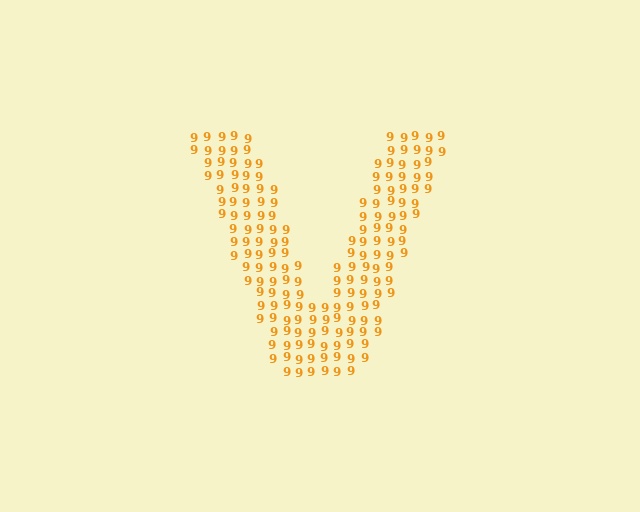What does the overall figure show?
The overall figure shows the letter V.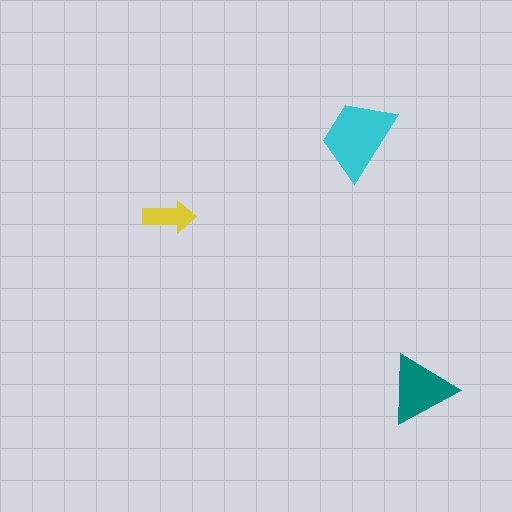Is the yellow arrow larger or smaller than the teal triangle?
Smaller.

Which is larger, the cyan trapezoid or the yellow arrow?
The cyan trapezoid.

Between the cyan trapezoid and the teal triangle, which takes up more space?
The cyan trapezoid.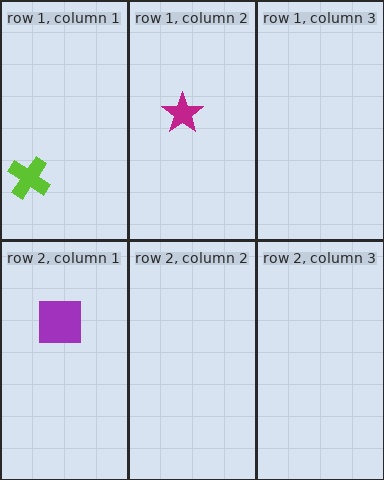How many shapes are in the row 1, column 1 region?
1.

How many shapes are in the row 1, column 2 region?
1.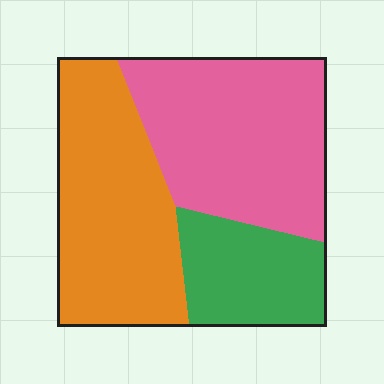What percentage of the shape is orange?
Orange covers roughly 40% of the shape.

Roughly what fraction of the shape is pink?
Pink takes up about two fifths (2/5) of the shape.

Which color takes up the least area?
Green, at roughly 20%.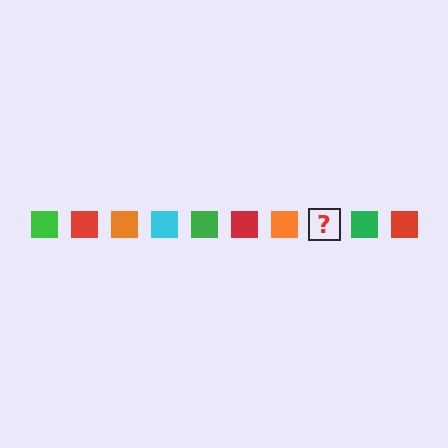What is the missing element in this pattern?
The missing element is a cyan square.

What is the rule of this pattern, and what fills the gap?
The rule is that the pattern cycles through green, red, orange, cyan squares. The gap should be filled with a cyan square.